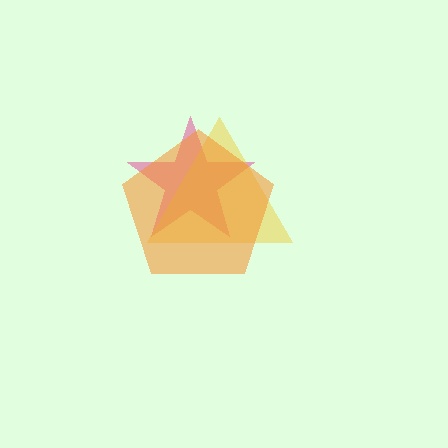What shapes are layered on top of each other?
The layered shapes are: a pink star, a yellow triangle, an orange pentagon.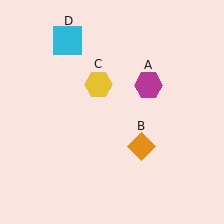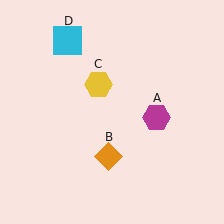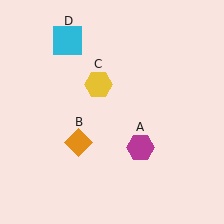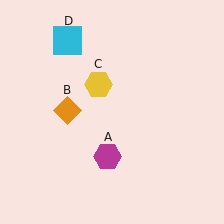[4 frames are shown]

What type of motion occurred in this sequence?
The magenta hexagon (object A), orange diamond (object B) rotated clockwise around the center of the scene.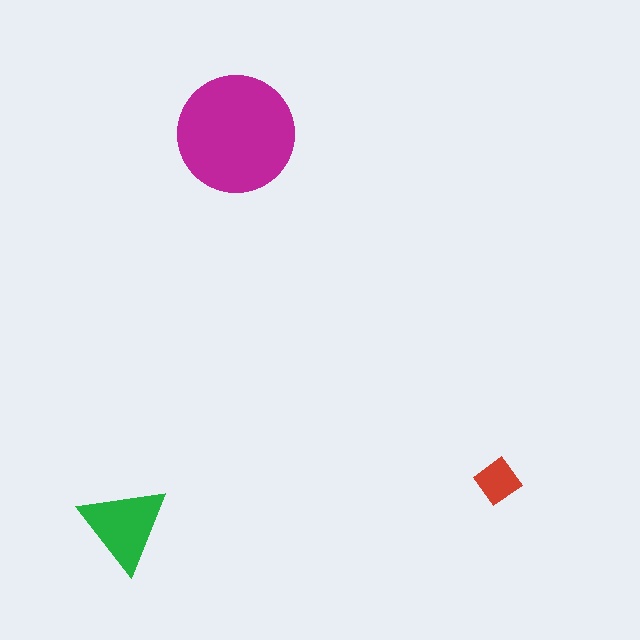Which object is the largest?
The magenta circle.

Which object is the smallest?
The red diamond.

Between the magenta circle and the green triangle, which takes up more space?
The magenta circle.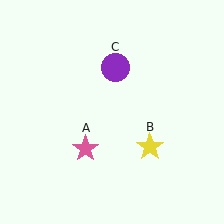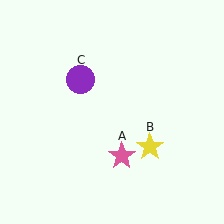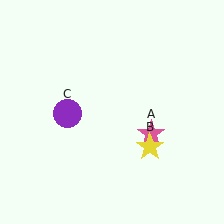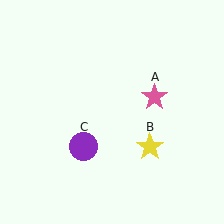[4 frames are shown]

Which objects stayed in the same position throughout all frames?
Yellow star (object B) remained stationary.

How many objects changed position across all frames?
2 objects changed position: pink star (object A), purple circle (object C).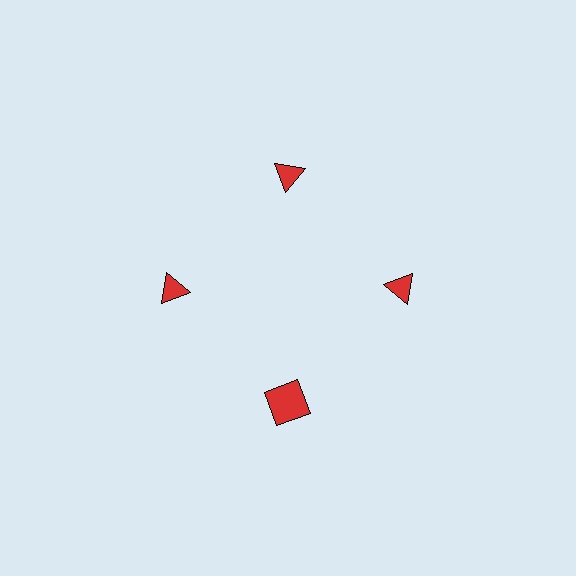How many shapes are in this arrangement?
There are 4 shapes arranged in a ring pattern.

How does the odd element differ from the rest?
It has a different shape: square instead of triangle.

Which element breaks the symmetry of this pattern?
The red square at roughly the 6 o'clock position breaks the symmetry. All other shapes are red triangles.